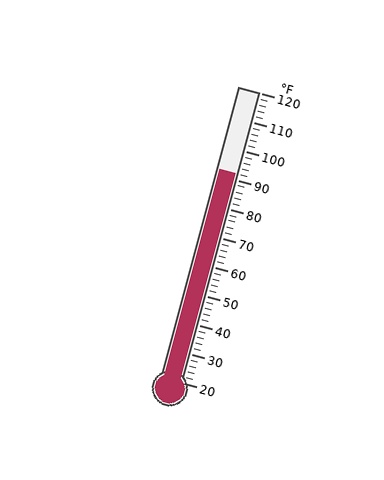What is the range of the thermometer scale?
The thermometer scale ranges from 20°F to 120°F.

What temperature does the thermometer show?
The thermometer shows approximately 92°F.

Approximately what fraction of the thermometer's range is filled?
The thermometer is filled to approximately 70% of its range.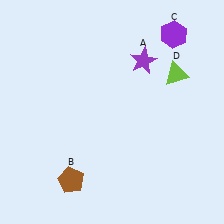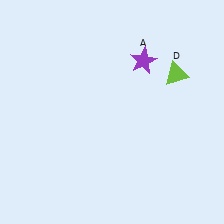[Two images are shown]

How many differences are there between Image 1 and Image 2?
There are 2 differences between the two images.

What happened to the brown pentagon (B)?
The brown pentagon (B) was removed in Image 2. It was in the bottom-left area of Image 1.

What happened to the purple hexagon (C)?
The purple hexagon (C) was removed in Image 2. It was in the top-right area of Image 1.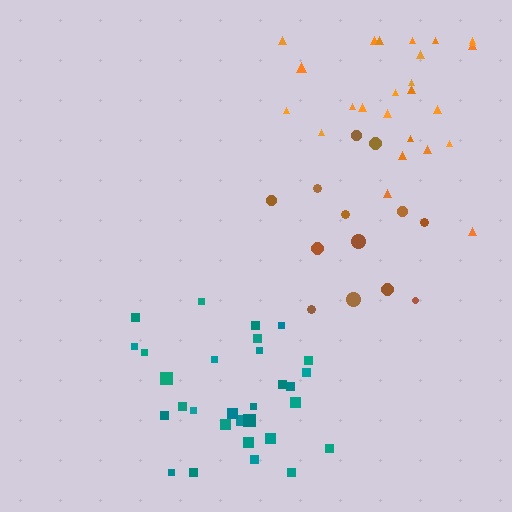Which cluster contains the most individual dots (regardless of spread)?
Teal (30).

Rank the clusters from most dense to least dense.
teal, orange, brown.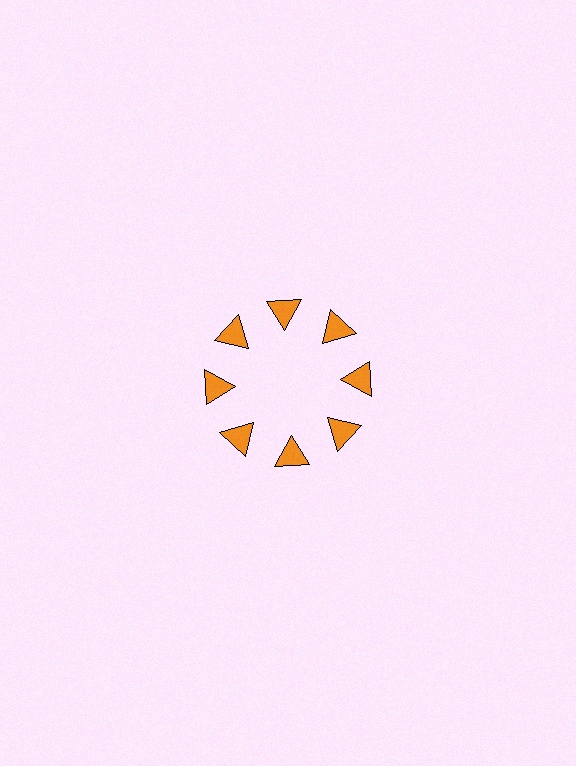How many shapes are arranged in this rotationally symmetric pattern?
There are 8 shapes, arranged in 8 groups of 1.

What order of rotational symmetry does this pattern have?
This pattern has 8-fold rotational symmetry.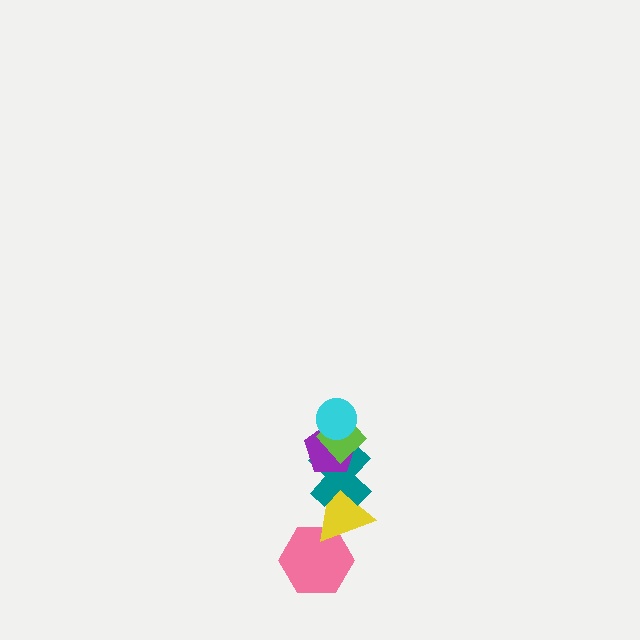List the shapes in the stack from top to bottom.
From top to bottom: the cyan circle, the lime diamond, the purple pentagon, the teal cross, the yellow triangle, the pink hexagon.